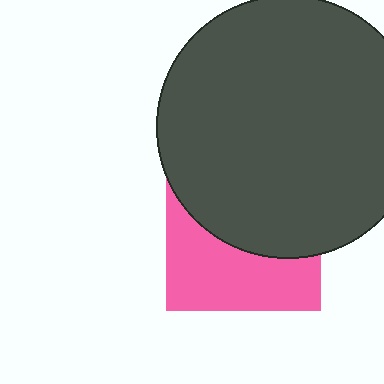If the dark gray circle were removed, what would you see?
You would see the complete pink square.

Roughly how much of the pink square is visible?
About half of it is visible (roughly 45%).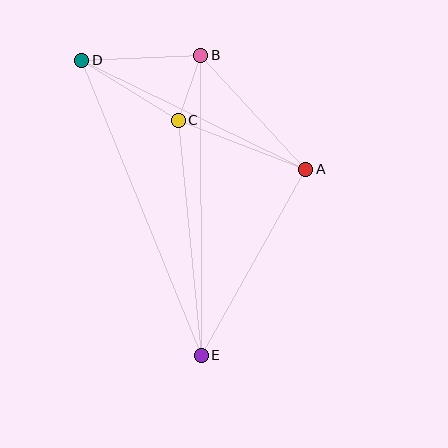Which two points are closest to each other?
Points B and C are closest to each other.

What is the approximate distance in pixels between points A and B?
The distance between A and B is approximately 155 pixels.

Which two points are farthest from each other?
Points D and E are farthest from each other.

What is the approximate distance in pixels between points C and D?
The distance between C and D is approximately 113 pixels.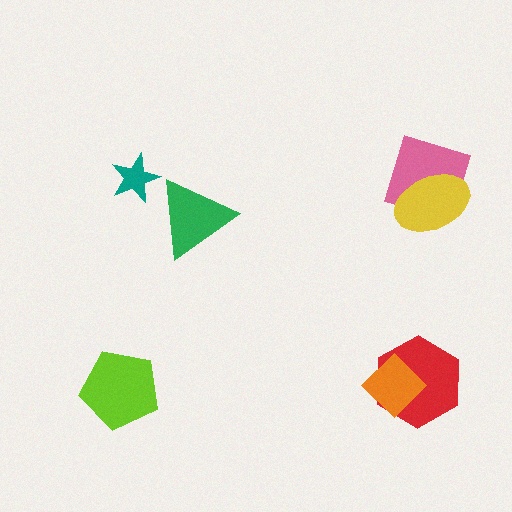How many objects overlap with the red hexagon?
1 object overlaps with the red hexagon.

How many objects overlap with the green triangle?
0 objects overlap with the green triangle.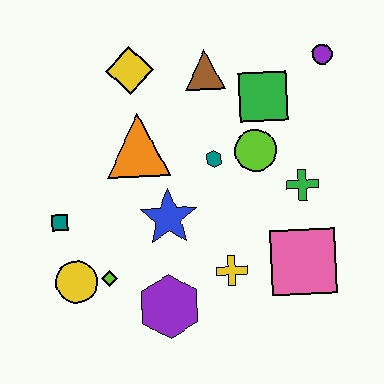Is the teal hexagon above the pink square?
Yes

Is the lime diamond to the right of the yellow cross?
No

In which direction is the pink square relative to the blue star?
The pink square is to the right of the blue star.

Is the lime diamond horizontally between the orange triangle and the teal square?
Yes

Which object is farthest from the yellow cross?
The purple circle is farthest from the yellow cross.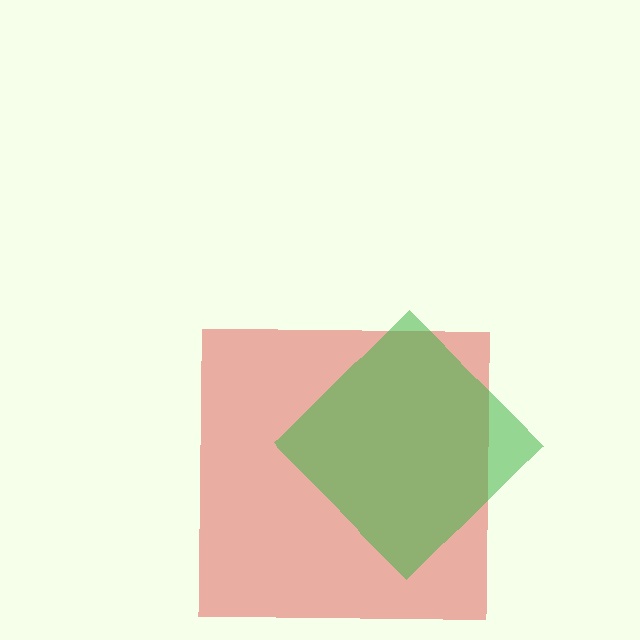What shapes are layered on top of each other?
The layered shapes are: a red square, a green diamond.